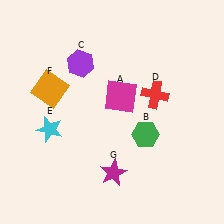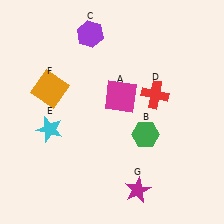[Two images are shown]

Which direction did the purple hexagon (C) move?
The purple hexagon (C) moved up.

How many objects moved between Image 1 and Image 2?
2 objects moved between the two images.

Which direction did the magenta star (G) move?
The magenta star (G) moved right.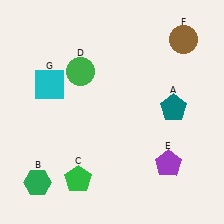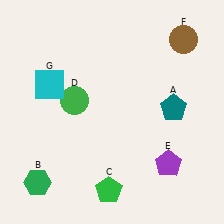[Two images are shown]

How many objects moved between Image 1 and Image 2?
2 objects moved between the two images.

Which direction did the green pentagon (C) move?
The green pentagon (C) moved right.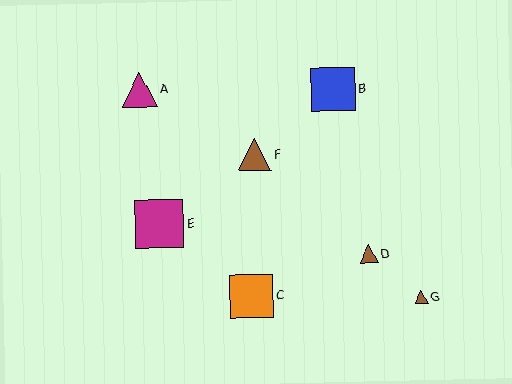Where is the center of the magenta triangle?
The center of the magenta triangle is at (139, 89).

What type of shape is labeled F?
Shape F is a brown triangle.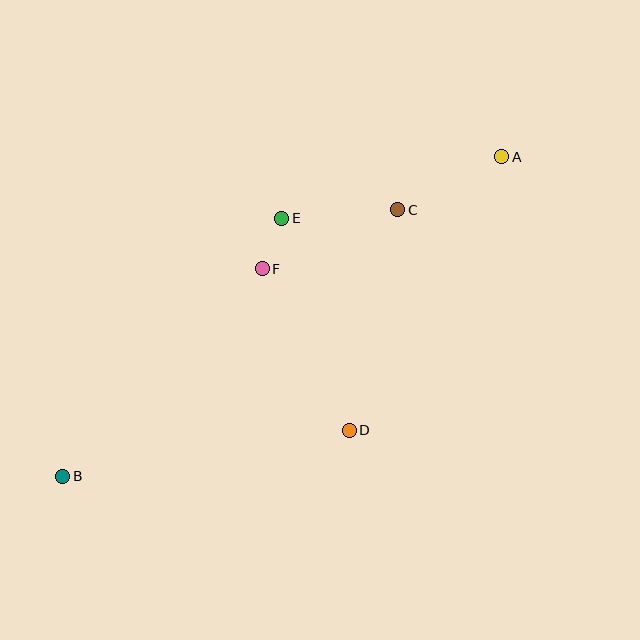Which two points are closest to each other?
Points E and F are closest to each other.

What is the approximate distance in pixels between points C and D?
The distance between C and D is approximately 226 pixels.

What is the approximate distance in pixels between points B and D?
The distance between B and D is approximately 290 pixels.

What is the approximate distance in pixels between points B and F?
The distance between B and F is approximately 288 pixels.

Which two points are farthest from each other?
Points A and B are farthest from each other.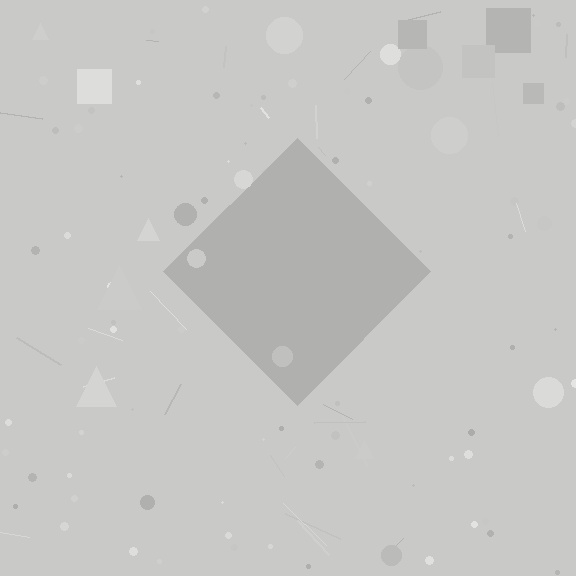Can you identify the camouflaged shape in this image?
The camouflaged shape is a diamond.